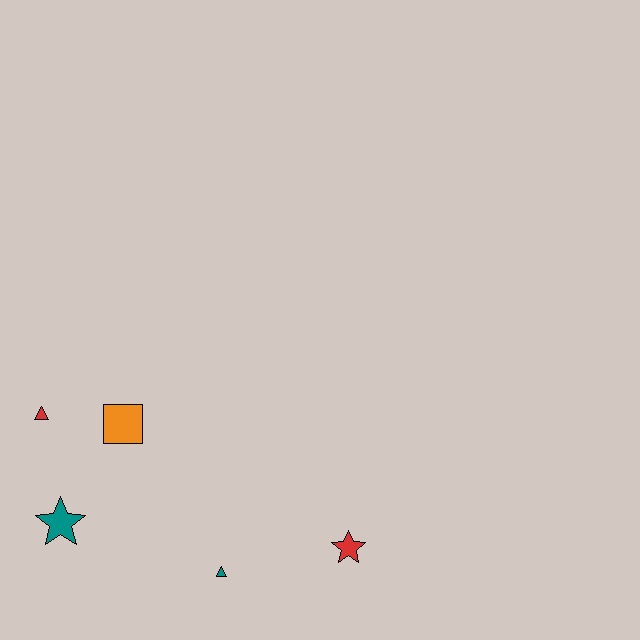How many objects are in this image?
There are 5 objects.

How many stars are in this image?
There are 2 stars.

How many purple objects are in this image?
There are no purple objects.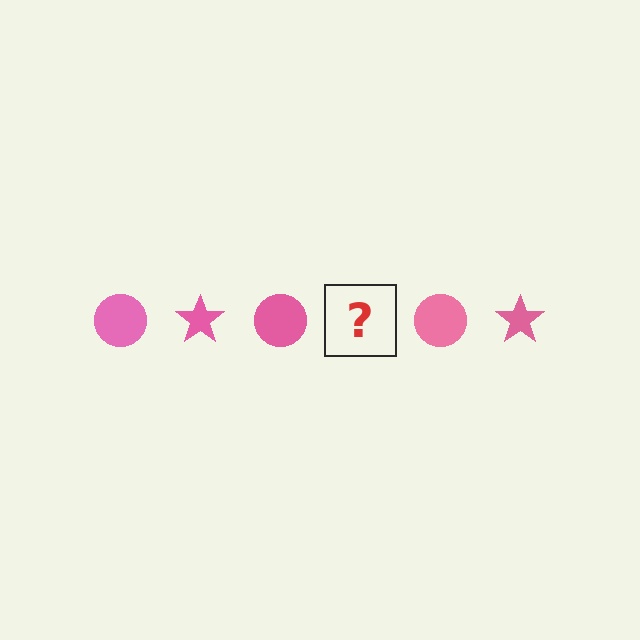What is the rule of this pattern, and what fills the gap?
The rule is that the pattern cycles through circle, star shapes in pink. The gap should be filled with a pink star.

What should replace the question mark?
The question mark should be replaced with a pink star.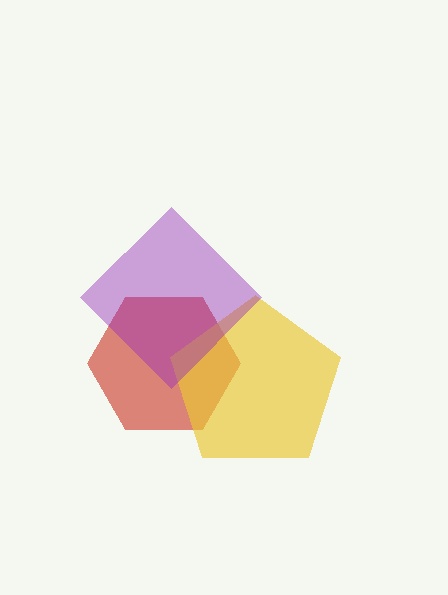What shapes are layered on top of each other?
The layered shapes are: a red hexagon, a yellow pentagon, a purple diamond.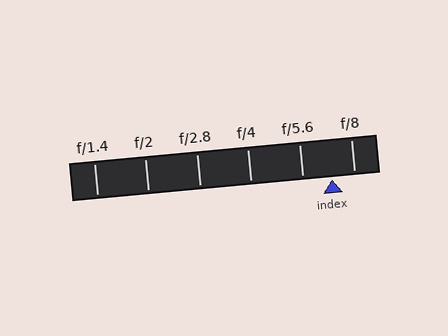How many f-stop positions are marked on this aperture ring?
There are 6 f-stop positions marked.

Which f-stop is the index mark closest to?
The index mark is closest to f/8.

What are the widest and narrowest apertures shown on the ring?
The widest aperture shown is f/1.4 and the narrowest is f/8.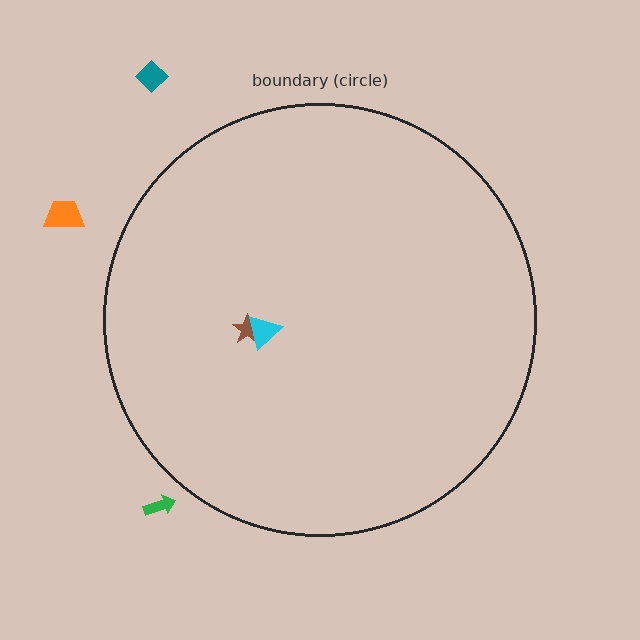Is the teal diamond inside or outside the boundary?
Outside.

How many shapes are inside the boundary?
2 inside, 3 outside.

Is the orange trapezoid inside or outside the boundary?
Outside.